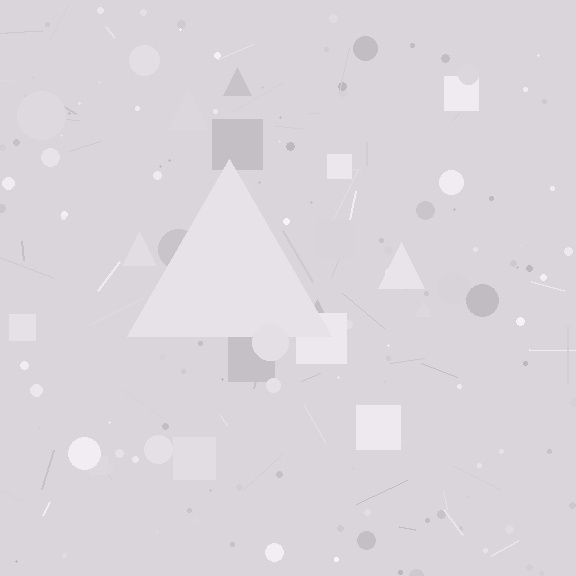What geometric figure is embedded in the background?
A triangle is embedded in the background.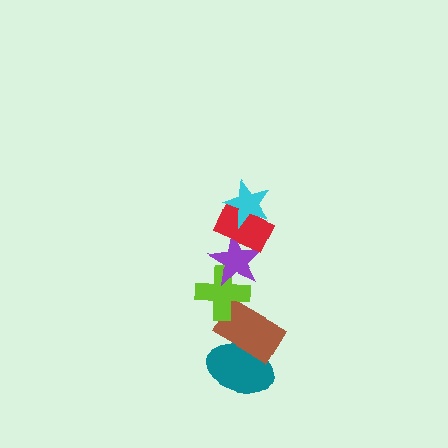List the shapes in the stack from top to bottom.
From top to bottom: the cyan star, the red rectangle, the purple star, the lime cross, the brown rectangle, the teal ellipse.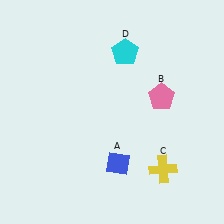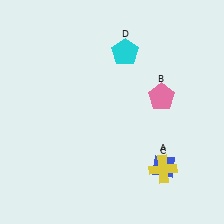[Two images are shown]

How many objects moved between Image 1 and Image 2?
1 object moved between the two images.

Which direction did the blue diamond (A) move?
The blue diamond (A) moved right.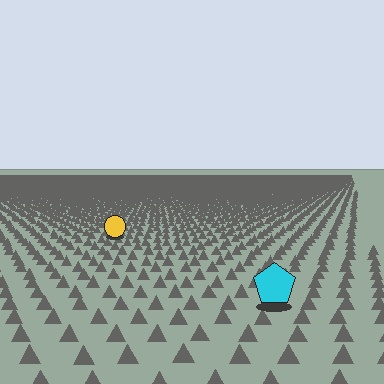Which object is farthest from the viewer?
The yellow circle is farthest from the viewer. It appears smaller and the ground texture around it is denser.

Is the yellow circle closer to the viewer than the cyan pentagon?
No. The cyan pentagon is closer — you can tell from the texture gradient: the ground texture is coarser near it.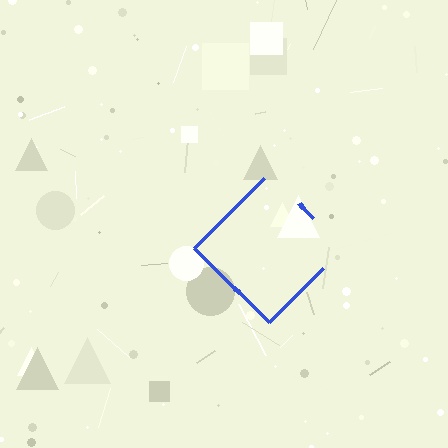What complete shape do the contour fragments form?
The contour fragments form a diamond.